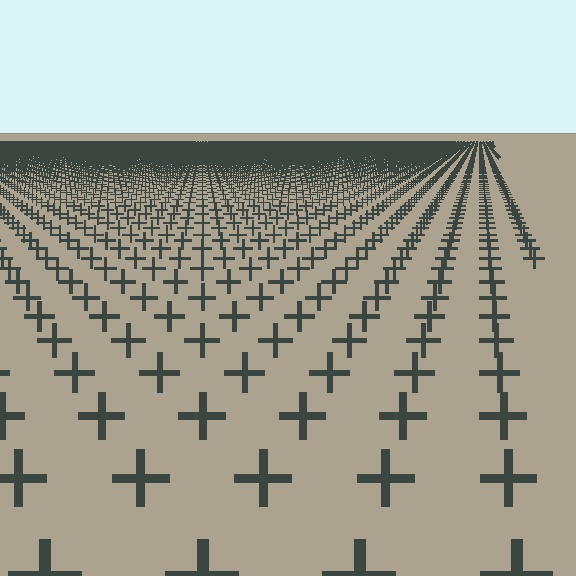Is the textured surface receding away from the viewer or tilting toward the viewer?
The surface is receding away from the viewer. Texture elements get smaller and denser toward the top.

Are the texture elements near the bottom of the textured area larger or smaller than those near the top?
Larger. Near the bottom, elements are closer to the viewer and appear at a bigger on-screen size.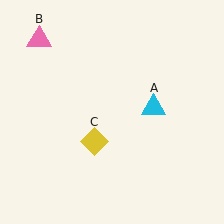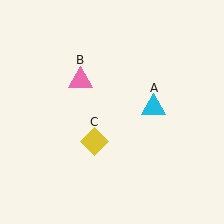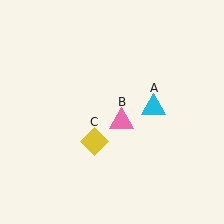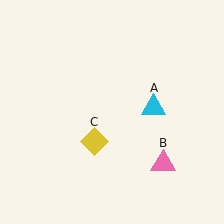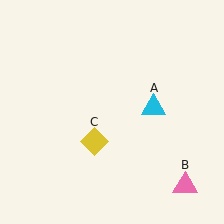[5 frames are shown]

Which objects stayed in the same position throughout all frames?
Cyan triangle (object A) and yellow diamond (object C) remained stationary.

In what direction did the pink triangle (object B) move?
The pink triangle (object B) moved down and to the right.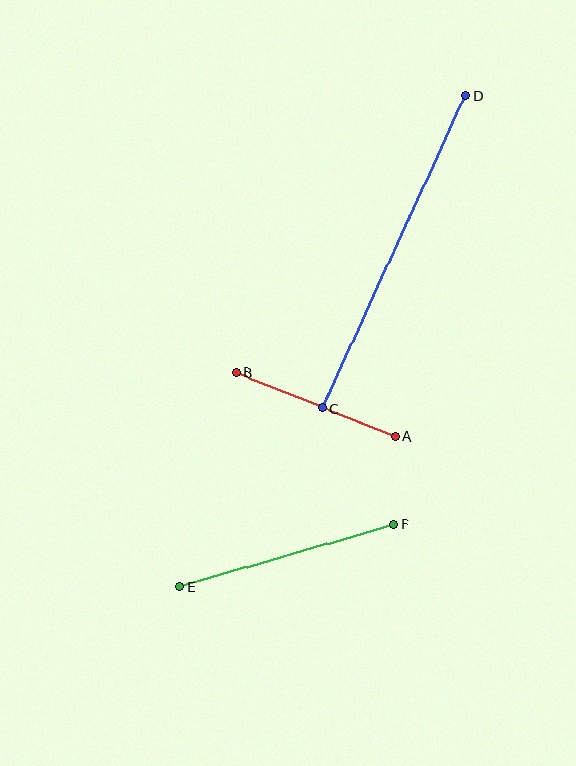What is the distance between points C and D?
The distance is approximately 343 pixels.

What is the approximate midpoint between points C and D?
The midpoint is at approximately (393, 252) pixels.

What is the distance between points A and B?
The distance is approximately 171 pixels.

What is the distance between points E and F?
The distance is approximately 222 pixels.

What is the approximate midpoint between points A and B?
The midpoint is at approximately (316, 404) pixels.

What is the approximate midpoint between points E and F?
The midpoint is at approximately (287, 555) pixels.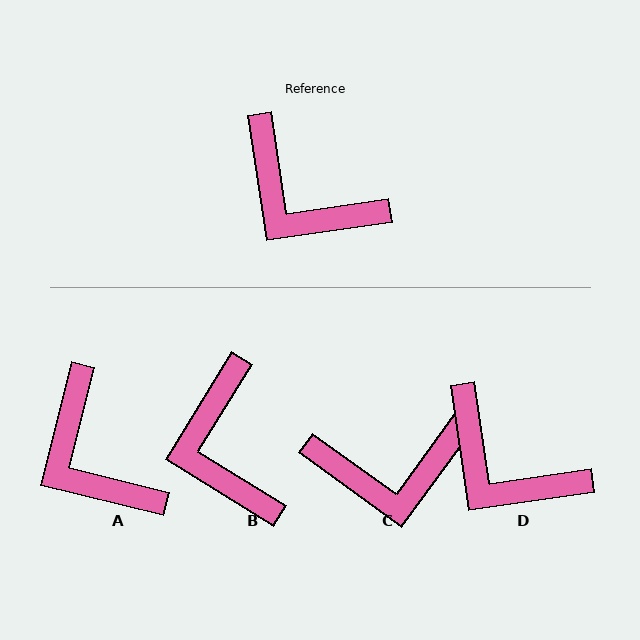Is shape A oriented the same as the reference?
No, it is off by about 22 degrees.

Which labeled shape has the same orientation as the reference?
D.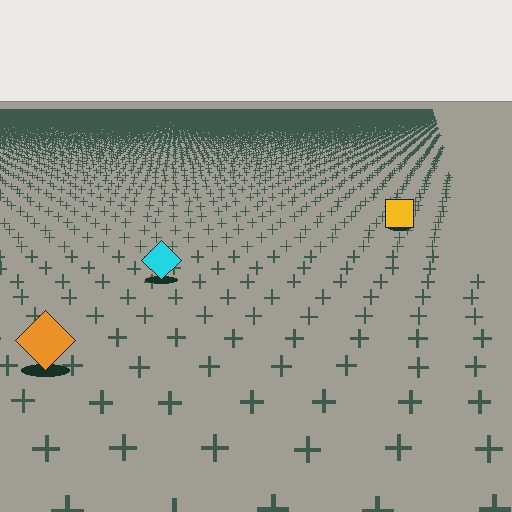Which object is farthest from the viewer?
The yellow square is farthest from the viewer. It appears smaller and the ground texture around it is denser.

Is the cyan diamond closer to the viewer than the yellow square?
Yes. The cyan diamond is closer — you can tell from the texture gradient: the ground texture is coarser near it.